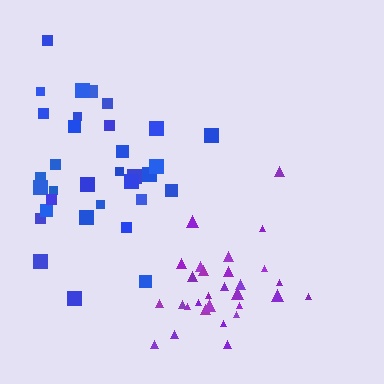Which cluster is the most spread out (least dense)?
Blue.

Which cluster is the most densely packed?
Purple.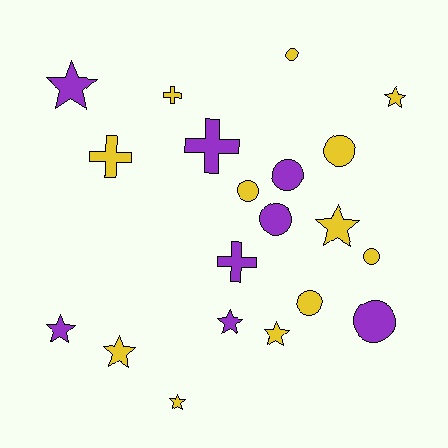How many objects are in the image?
There are 20 objects.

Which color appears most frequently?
Yellow, with 12 objects.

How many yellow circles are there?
There are 5 yellow circles.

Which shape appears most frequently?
Circle, with 8 objects.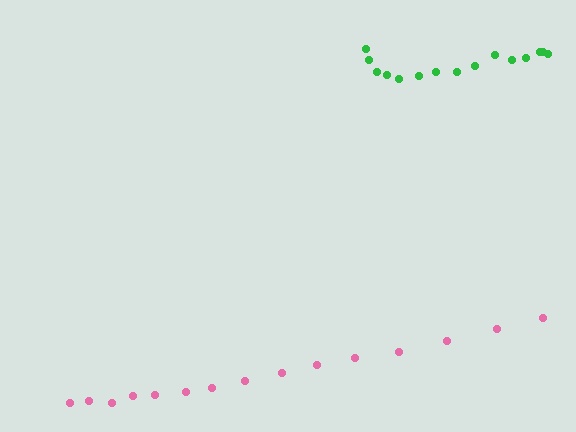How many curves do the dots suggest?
There are 2 distinct paths.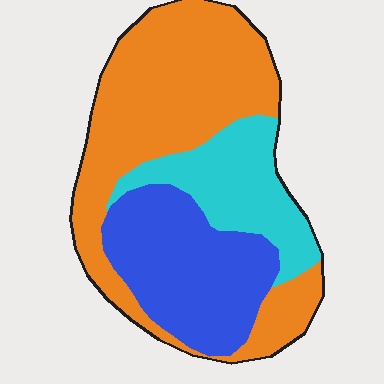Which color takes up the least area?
Cyan, at roughly 20%.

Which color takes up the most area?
Orange, at roughly 50%.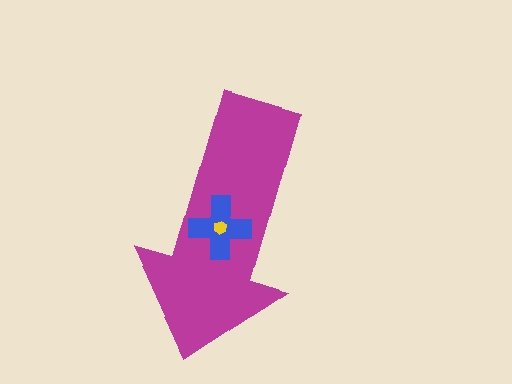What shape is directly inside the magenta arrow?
The blue cross.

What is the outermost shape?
The magenta arrow.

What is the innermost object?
The yellow hexagon.